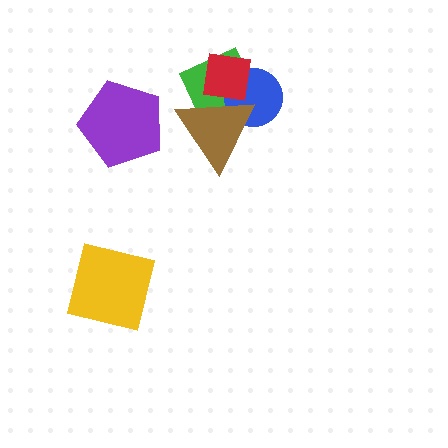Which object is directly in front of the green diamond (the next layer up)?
The blue circle is directly in front of the green diamond.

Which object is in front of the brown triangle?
The red square is in front of the brown triangle.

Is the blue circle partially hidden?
Yes, it is partially covered by another shape.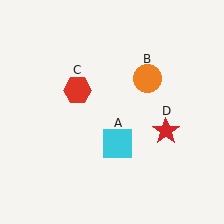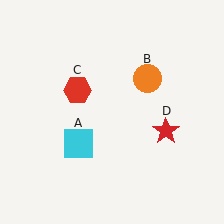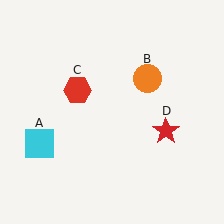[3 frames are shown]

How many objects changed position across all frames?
1 object changed position: cyan square (object A).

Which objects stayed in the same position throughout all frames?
Orange circle (object B) and red hexagon (object C) and red star (object D) remained stationary.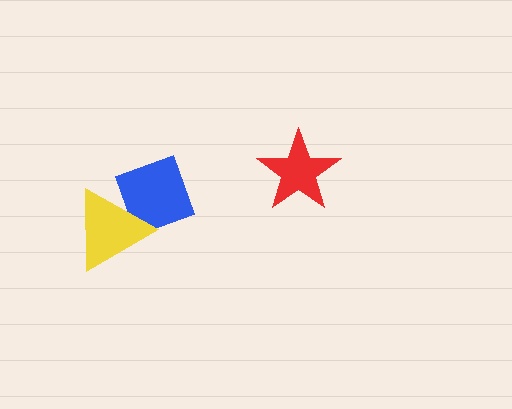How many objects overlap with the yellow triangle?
1 object overlaps with the yellow triangle.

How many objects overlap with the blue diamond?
1 object overlaps with the blue diamond.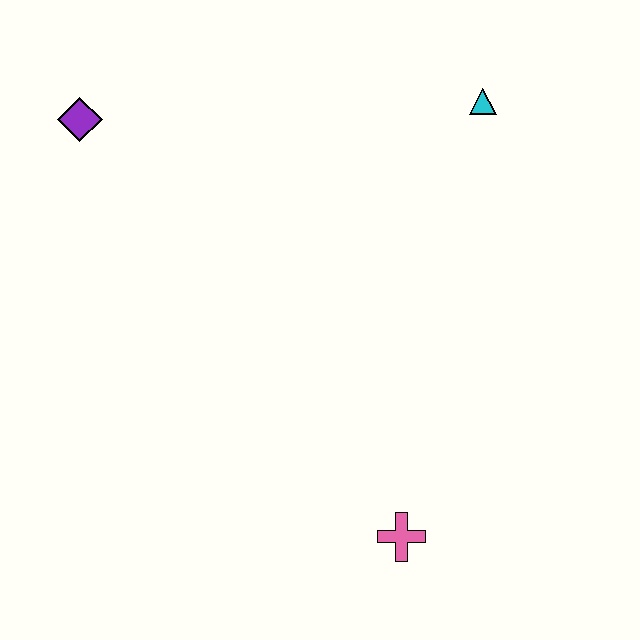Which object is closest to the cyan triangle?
The purple diamond is closest to the cyan triangle.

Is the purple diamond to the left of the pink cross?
Yes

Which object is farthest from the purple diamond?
The pink cross is farthest from the purple diamond.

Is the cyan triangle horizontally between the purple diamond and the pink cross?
No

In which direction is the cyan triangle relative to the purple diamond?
The cyan triangle is to the right of the purple diamond.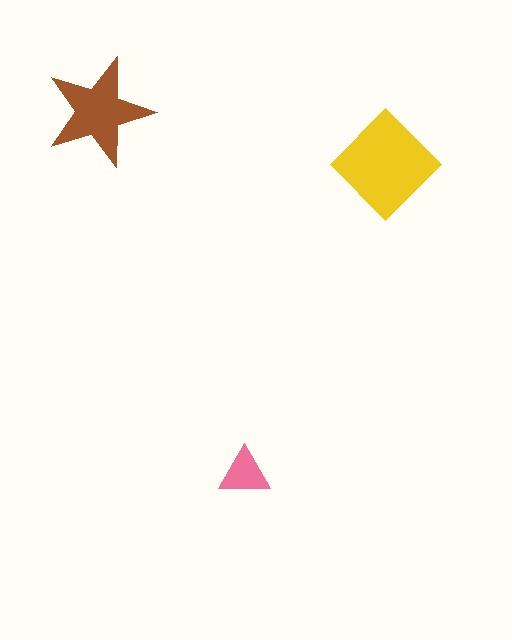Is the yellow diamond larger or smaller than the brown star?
Larger.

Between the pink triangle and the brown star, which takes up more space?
The brown star.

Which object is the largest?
The yellow diamond.